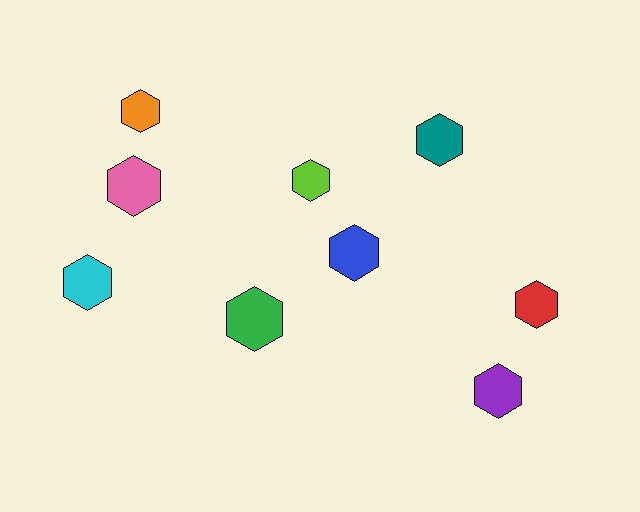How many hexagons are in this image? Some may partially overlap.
There are 9 hexagons.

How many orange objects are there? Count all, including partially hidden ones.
There is 1 orange object.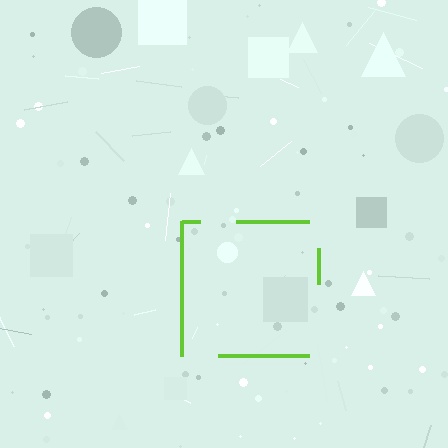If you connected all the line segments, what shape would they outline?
They would outline a square.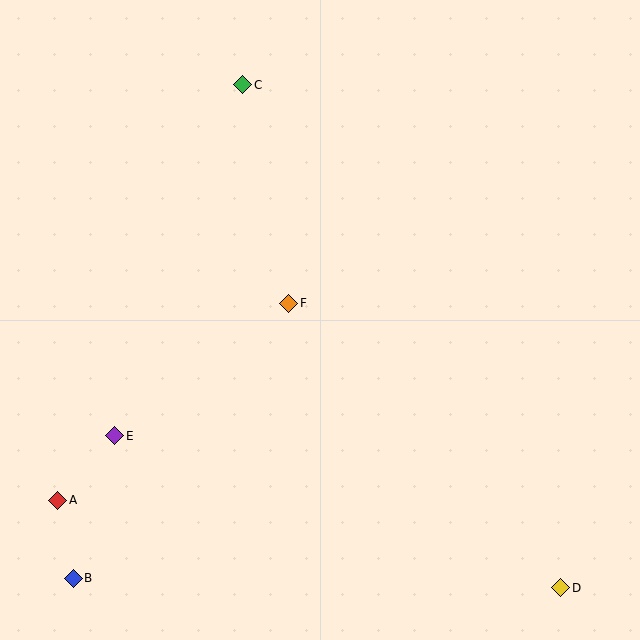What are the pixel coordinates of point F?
Point F is at (289, 303).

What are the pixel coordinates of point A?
Point A is at (58, 500).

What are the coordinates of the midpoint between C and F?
The midpoint between C and F is at (266, 194).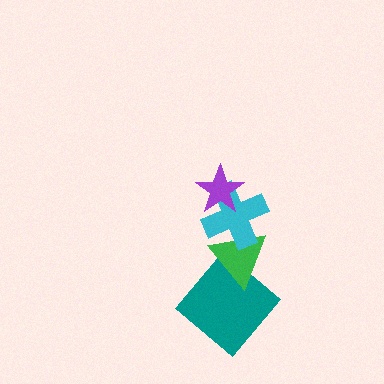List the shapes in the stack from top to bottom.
From top to bottom: the purple star, the cyan cross, the green triangle, the teal diamond.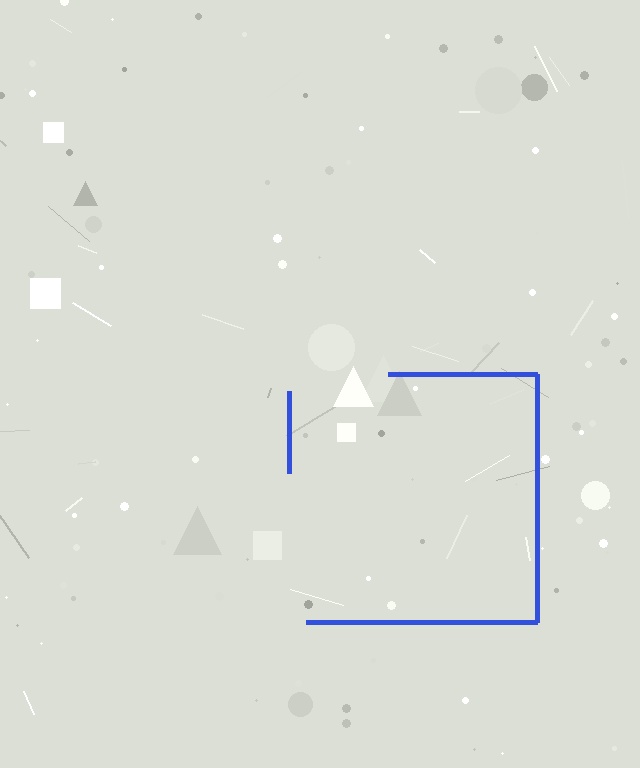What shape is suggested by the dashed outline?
The dashed outline suggests a square.